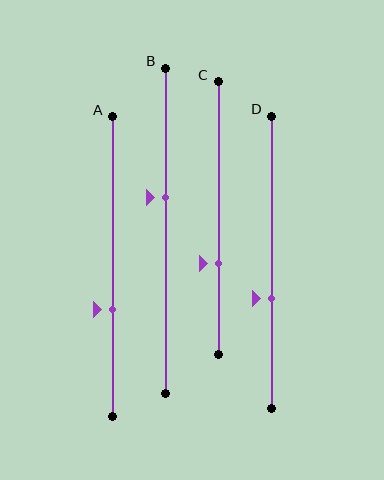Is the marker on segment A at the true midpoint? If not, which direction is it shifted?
No, the marker on segment A is shifted downward by about 14% of the segment length.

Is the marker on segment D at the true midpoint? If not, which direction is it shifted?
No, the marker on segment D is shifted downward by about 12% of the segment length.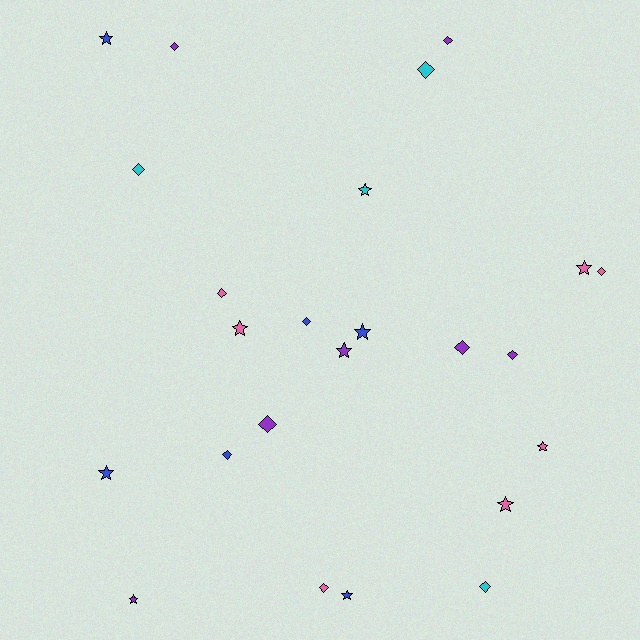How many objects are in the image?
There are 24 objects.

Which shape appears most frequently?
Diamond, with 13 objects.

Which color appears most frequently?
Pink, with 7 objects.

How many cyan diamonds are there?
There are 3 cyan diamonds.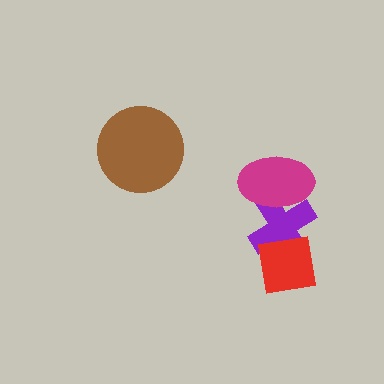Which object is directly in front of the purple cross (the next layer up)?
The magenta ellipse is directly in front of the purple cross.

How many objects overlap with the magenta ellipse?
1 object overlaps with the magenta ellipse.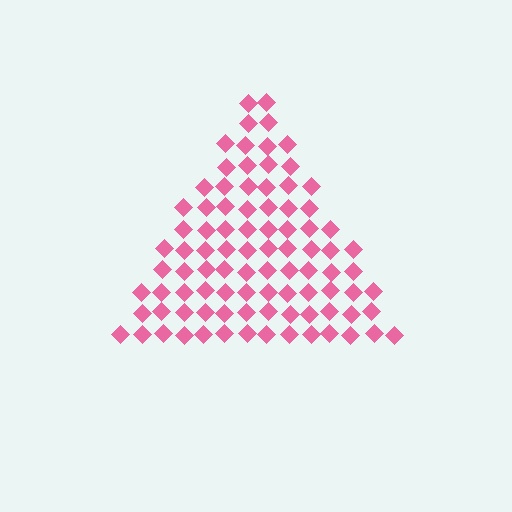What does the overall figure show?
The overall figure shows a triangle.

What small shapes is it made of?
It is made of small diamonds.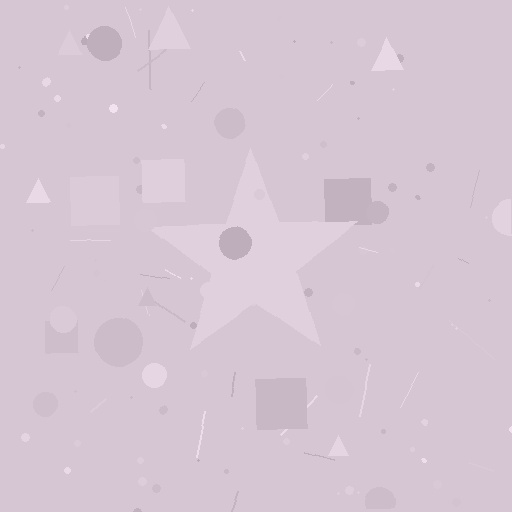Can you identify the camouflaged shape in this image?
The camouflaged shape is a star.